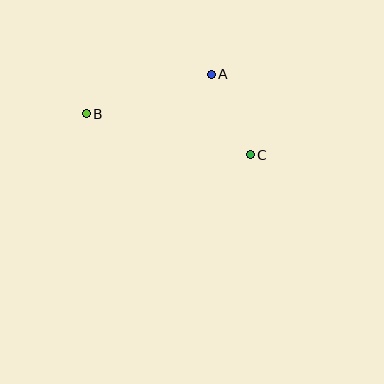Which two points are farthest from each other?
Points B and C are farthest from each other.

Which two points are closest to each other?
Points A and C are closest to each other.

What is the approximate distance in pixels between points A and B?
The distance between A and B is approximately 131 pixels.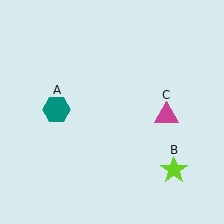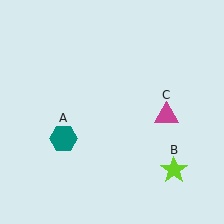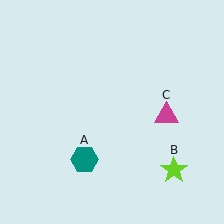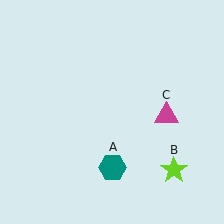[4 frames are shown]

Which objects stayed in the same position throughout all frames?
Lime star (object B) and magenta triangle (object C) remained stationary.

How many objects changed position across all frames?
1 object changed position: teal hexagon (object A).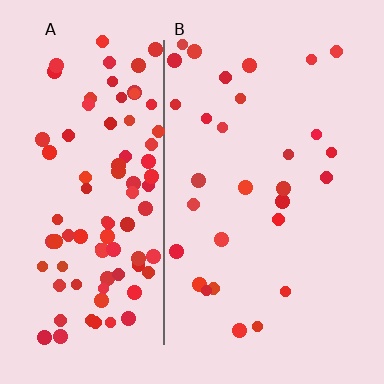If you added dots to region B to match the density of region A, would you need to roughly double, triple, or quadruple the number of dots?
Approximately triple.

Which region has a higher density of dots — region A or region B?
A (the left).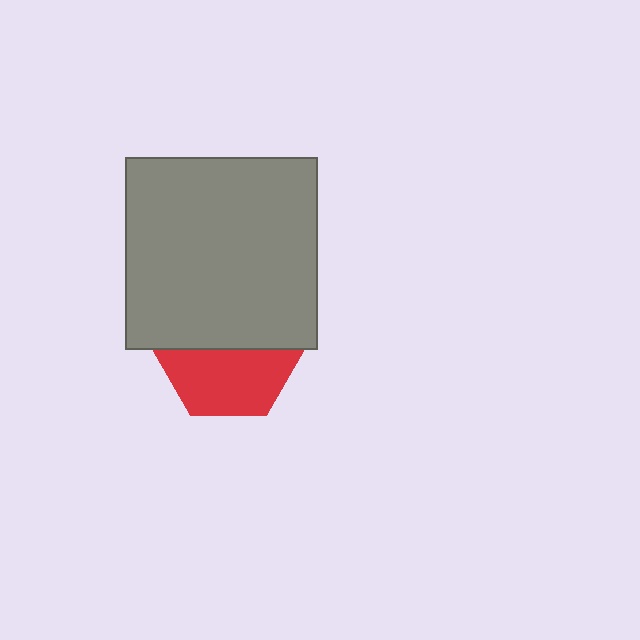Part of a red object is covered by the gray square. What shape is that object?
It is a hexagon.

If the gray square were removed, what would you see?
You would see the complete red hexagon.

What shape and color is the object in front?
The object in front is a gray square.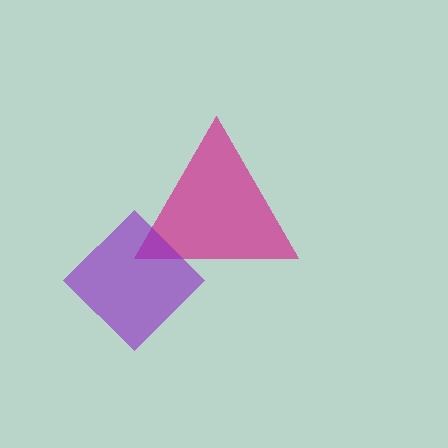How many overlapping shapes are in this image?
There are 2 overlapping shapes in the image.